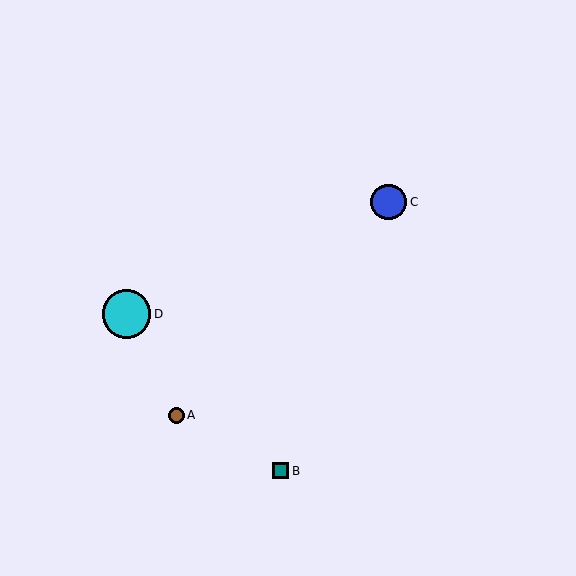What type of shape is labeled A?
Shape A is a brown circle.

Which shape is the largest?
The cyan circle (labeled D) is the largest.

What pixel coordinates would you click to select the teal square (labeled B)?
Click at (281, 471) to select the teal square B.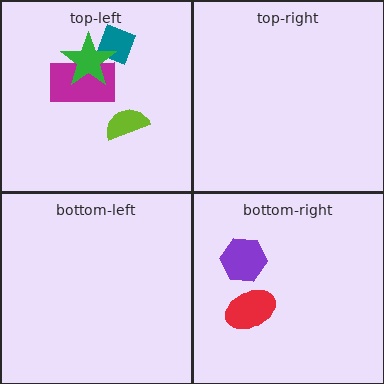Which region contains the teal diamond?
The top-left region.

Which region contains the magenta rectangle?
The top-left region.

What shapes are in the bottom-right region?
The purple hexagon, the red ellipse.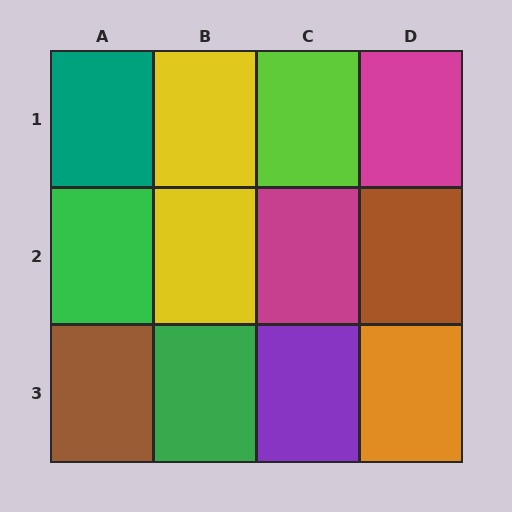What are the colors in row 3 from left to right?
Brown, green, purple, orange.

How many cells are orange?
1 cell is orange.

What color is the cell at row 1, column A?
Teal.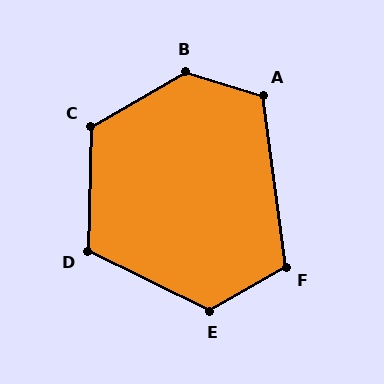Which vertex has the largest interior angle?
B, at approximately 133 degrees.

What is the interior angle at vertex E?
Approximately 124 degrees (obtuse).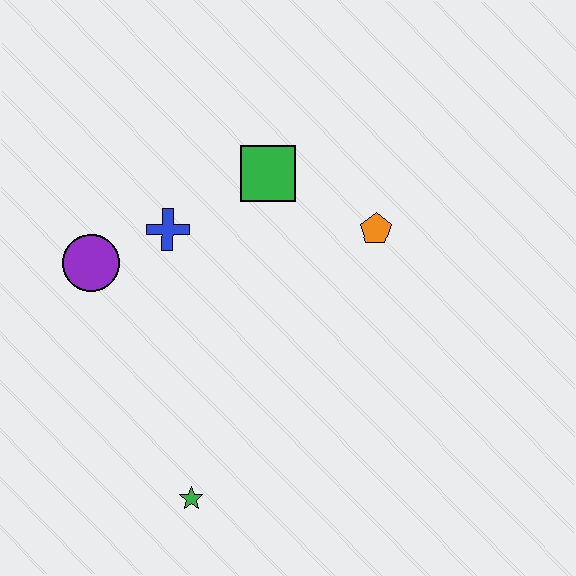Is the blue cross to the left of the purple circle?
No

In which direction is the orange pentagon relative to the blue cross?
The orange pentagon is to the right of the blue cross.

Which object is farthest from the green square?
The green star is farthest from the green square.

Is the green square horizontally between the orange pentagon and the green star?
Yes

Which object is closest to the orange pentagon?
The green square is closest to the orange pentagon.